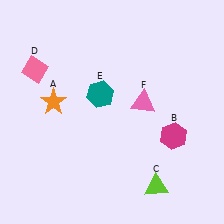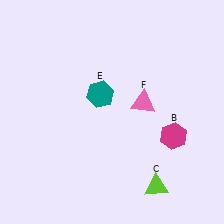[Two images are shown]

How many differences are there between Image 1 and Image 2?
There are 2 differences between the two images.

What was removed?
The orange star (A), the pink diamond (D) were removed in Image 2.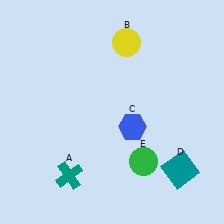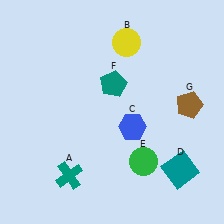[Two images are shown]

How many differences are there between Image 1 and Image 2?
There are 2 differences between the two images.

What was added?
A teal pentagon (F), a brown pentagon (G) were added in Image 2.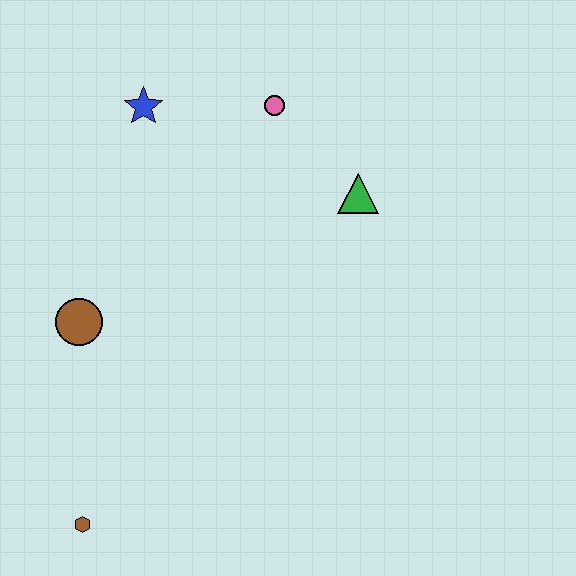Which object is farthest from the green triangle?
The brown hexagon is farthest from the green triangle.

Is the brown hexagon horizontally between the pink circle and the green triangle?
No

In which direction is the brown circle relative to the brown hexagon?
The brown circle is above the brown hexagon.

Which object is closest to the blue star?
The pink circle is closest to the blue star.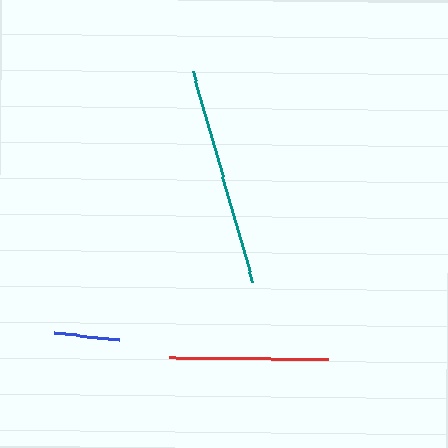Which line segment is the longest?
The teal line is the longest at approximately 219 pixels.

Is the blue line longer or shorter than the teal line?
The teal line is longer than the blue line.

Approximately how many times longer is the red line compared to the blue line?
The red line is approximately 2.4 times the length of the blue line.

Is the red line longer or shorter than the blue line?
The red line is longer than the blue line.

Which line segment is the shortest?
The blue line is the shortest at approximately 65 pixels.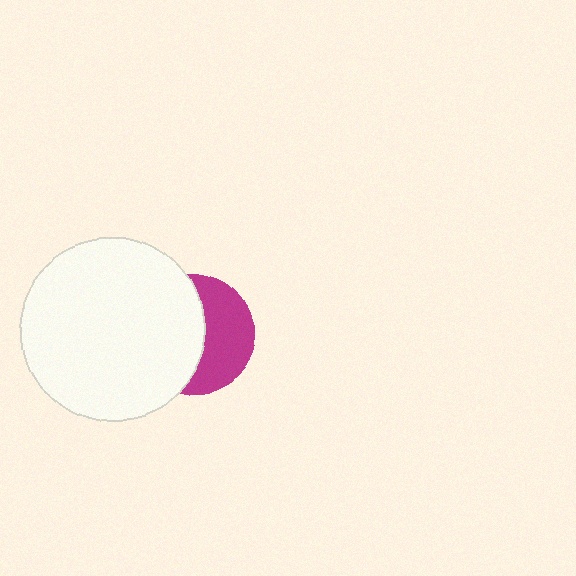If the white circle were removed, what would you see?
You would see the complete magenta circle.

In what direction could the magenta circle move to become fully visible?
The magenta circle could move right. That would shift it out from behind the white circle entirely.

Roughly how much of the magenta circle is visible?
About half of it is visible (roughly 46%).